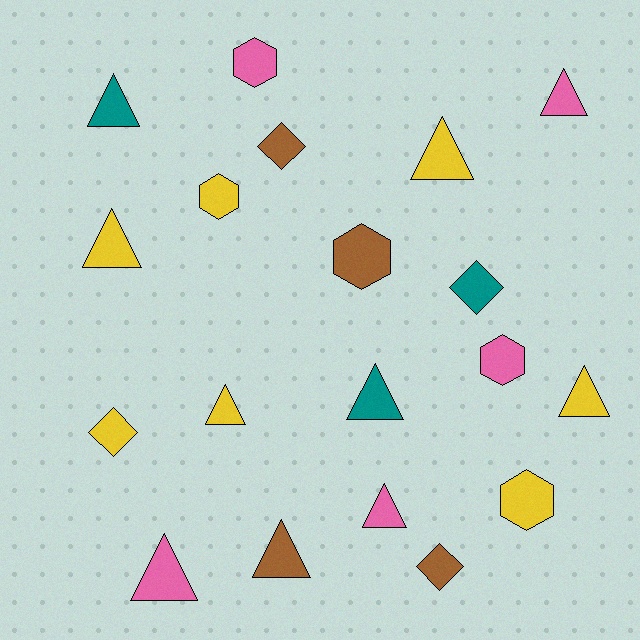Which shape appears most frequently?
Triangle, with 10 objects.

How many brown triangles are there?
There is 1 brown triangle.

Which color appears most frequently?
Yellow, with 7 objects.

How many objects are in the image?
There are 19 objects.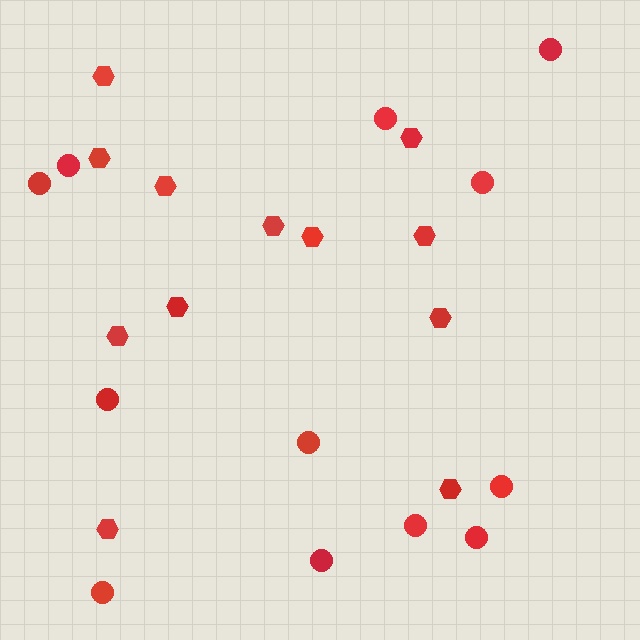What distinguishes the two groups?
There are 2 groups: one group of circles (12) and one group of hexagons (12).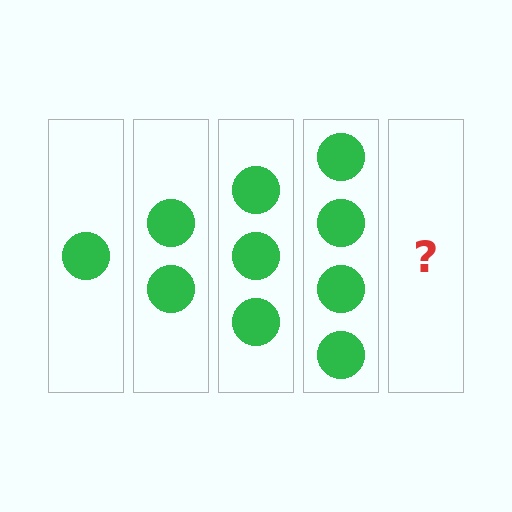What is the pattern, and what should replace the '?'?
The pattern is that each step adds one more circle. The '?' should be 5 circles.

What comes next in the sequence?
The next element should be 5 circles.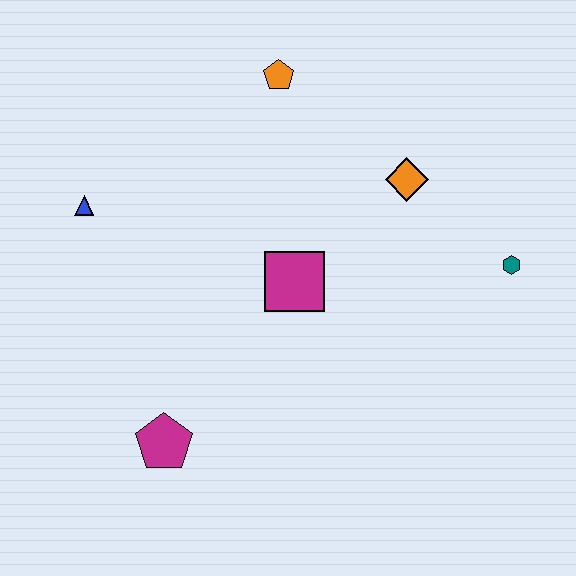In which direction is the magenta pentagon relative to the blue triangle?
The magenta pentagon is below the blue triangle.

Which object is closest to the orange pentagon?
The orange diamond is closest to the orange pentagon.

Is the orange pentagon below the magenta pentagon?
No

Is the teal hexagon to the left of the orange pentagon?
No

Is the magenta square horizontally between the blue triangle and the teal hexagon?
Yes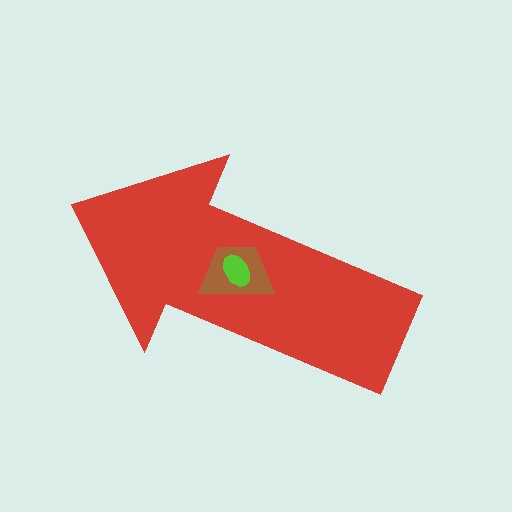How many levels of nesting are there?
3.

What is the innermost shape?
The lime ellipse.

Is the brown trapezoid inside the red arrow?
Yes.